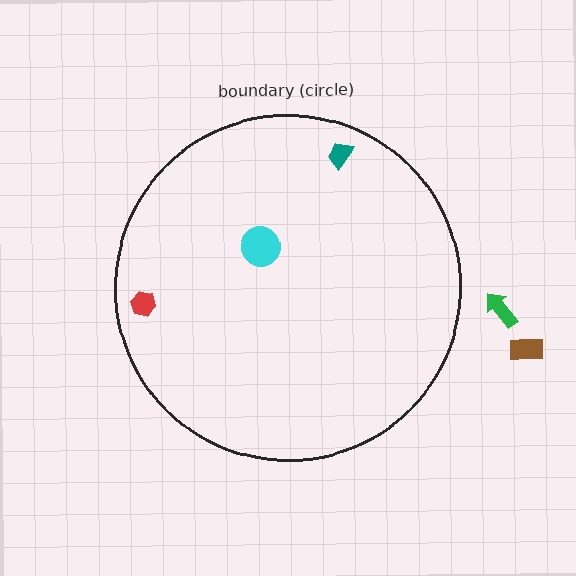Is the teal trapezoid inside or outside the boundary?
Inside.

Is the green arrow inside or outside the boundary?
Outside.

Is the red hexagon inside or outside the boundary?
Inside.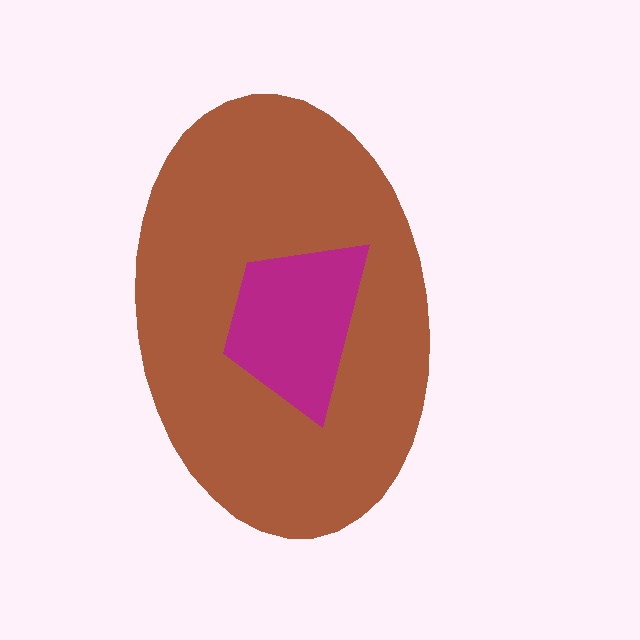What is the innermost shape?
The magenta trapezoid.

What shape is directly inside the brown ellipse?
The magenta trapezoid.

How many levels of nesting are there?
2.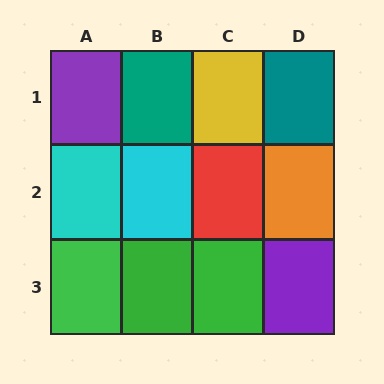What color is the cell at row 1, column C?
Yellow.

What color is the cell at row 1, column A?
Purple.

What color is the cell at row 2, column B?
Cyan.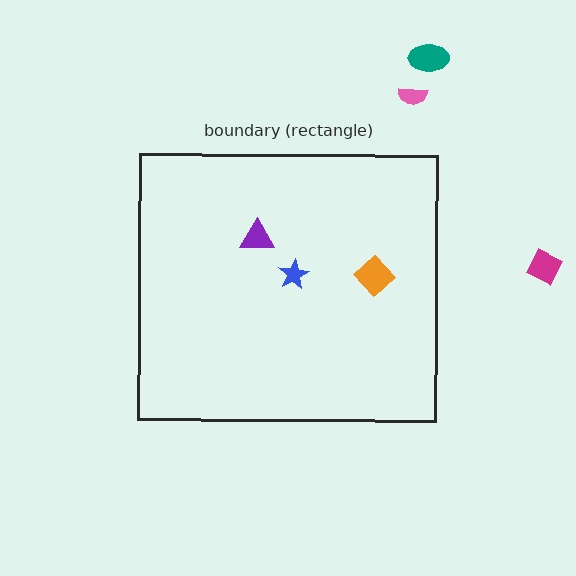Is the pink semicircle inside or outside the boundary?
Outside.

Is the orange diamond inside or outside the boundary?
Inside.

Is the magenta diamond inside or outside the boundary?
Outside.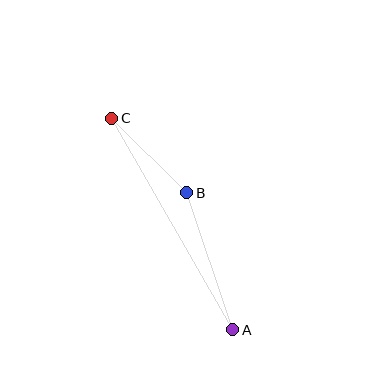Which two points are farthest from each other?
Points A and C are farthest from each other.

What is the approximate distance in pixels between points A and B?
The distance between A and B is approximately 145 pixels.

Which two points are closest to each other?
Points B and C are closest to each other.